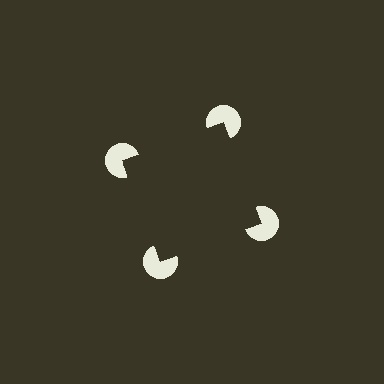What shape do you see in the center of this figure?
An illusory square — its edges are inferred from the aligned wedge cuts in the pac-man discs, not physically drawn.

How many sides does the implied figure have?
4 sides.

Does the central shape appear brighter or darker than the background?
It typically appears slightly darker than the background, even though no actual brightness change is drawn.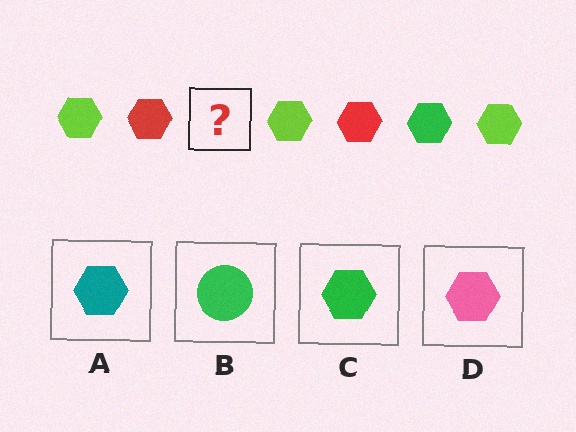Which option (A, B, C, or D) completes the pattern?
C.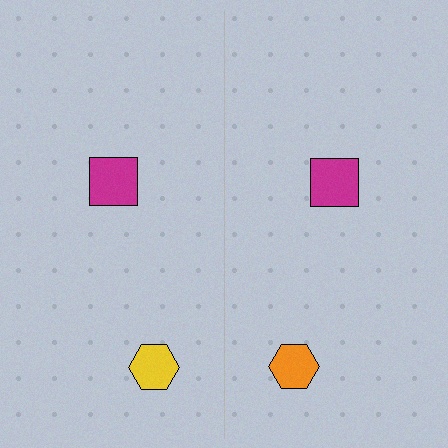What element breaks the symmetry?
The orange hexagon on the right side breaks the symmetry — its mirror counterpart is yellow.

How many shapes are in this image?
There are 4 shapes in this image.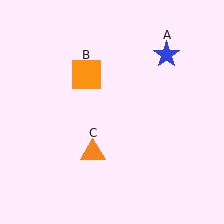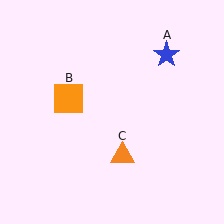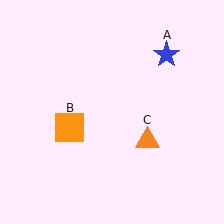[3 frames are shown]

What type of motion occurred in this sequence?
The orange square (object B), orange triangle (object C) rotated counterclockwise around the center of the scene.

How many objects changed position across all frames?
2 objects changed position: orange square (object B), orange triangle (object C).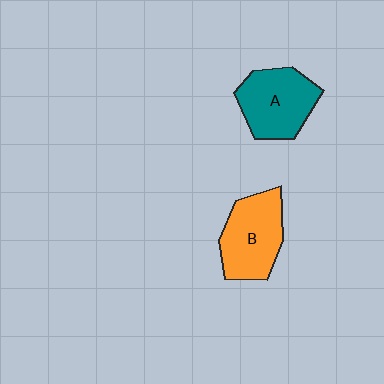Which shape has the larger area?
Shape B (orange).